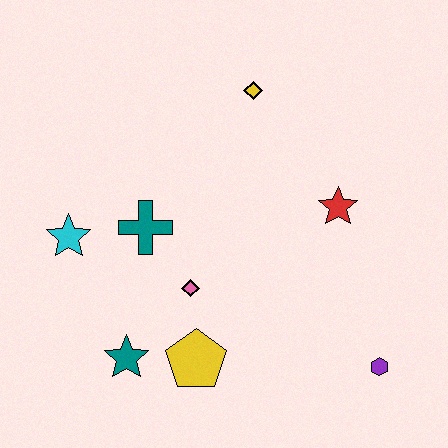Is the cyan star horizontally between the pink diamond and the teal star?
No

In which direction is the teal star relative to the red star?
The teal star is to the left of the red star.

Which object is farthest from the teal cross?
The purple hexagon is farthest from the teal cross.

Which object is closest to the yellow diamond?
The red star is closest to the yellow diamond.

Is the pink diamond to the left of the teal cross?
No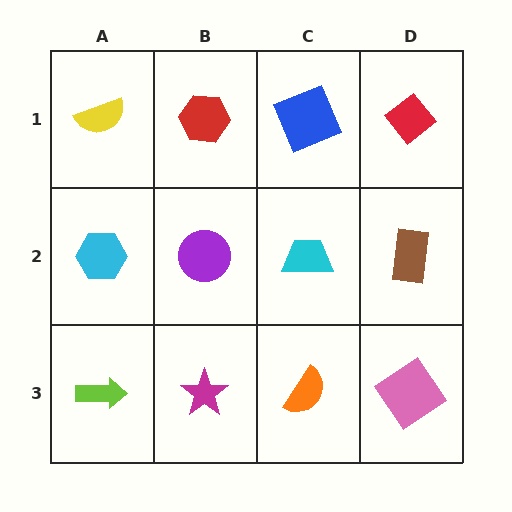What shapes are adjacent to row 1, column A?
A cyan hexagon (row 2, column A), a red hexagon (row 1, column B).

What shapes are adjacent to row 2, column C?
A blue square (row 1, column C), an orange semicircle (row 3, column C), a purple circle (row 2, column B), a brown rectangle (row 2, column D).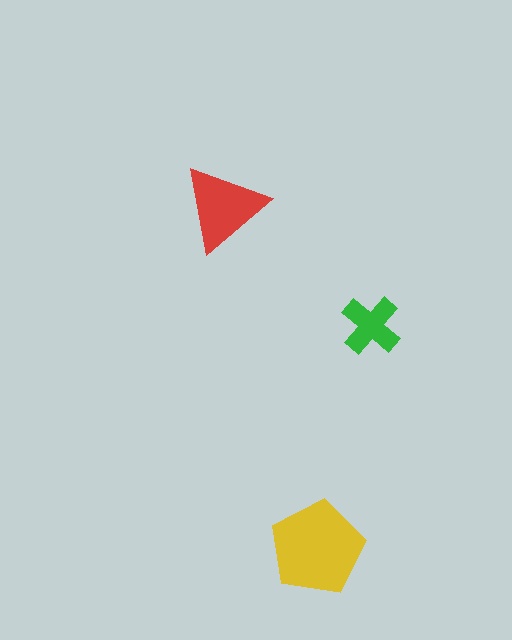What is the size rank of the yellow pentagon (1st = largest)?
1st.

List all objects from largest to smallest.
The yellow pentagon, the red triangle, the green cross.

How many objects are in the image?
There are 3 objects in the image.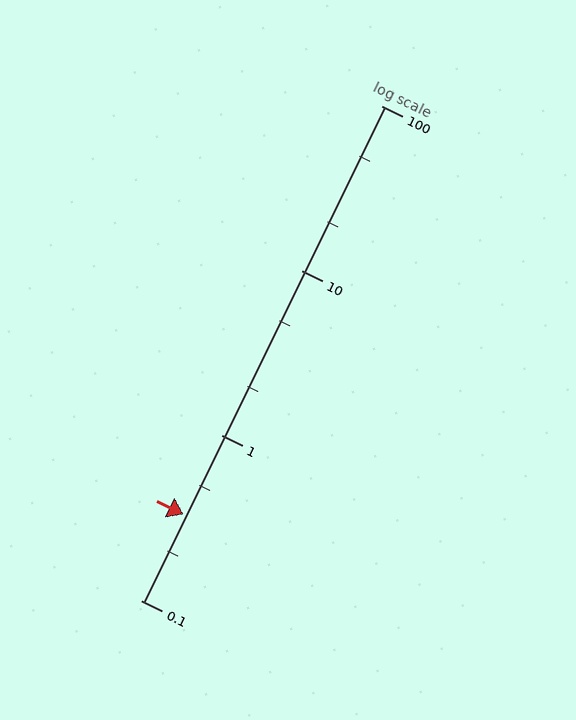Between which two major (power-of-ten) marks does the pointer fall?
The pointer is between 0.1 and 1.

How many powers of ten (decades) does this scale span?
The scale spans 3 decades, from 0.1 to 100.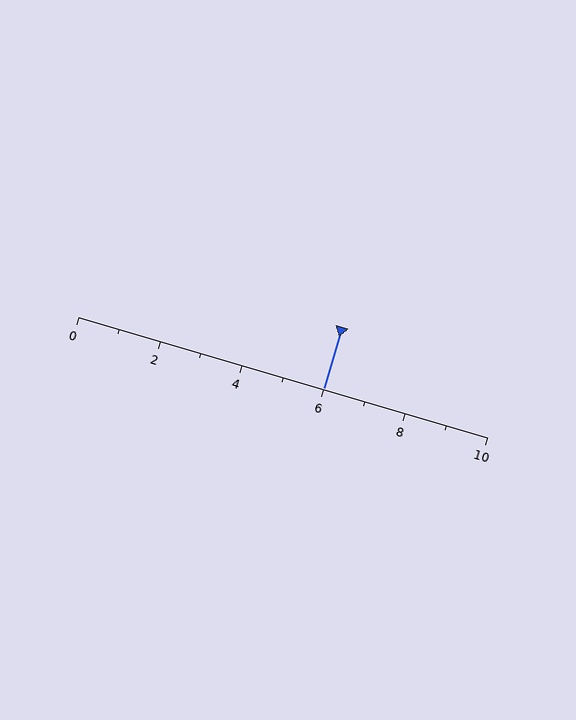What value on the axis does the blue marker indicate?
The marker indicates approximately 6.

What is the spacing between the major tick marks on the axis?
The major ticks are spaced 2 apart.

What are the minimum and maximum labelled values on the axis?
The axis runs from 0 to 10.